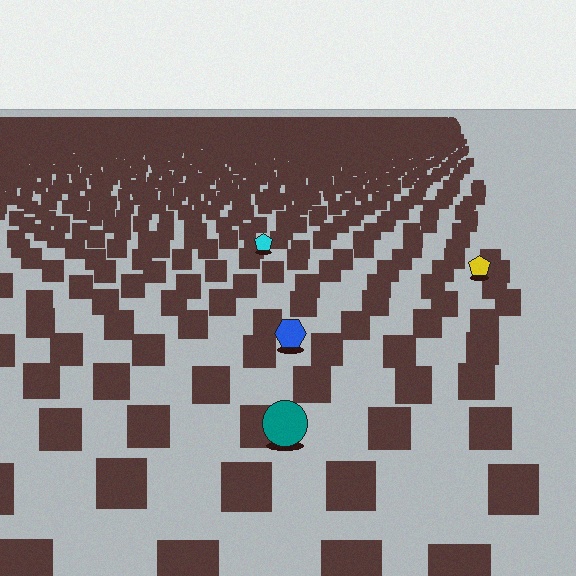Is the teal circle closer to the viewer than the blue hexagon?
Yes. The teal circle is closer — you can tell from the texture gradient: the ground texture is coarser near it.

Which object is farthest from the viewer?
The cyan pentagon is farthest from the viewer. It appears smaller and the ground texture around it is denser.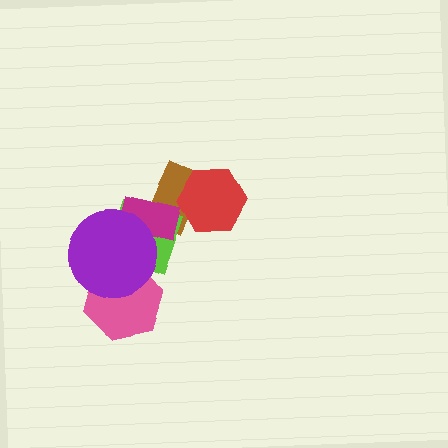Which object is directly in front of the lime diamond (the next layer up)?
The magenta rectangle is directly in front of the lime diamond.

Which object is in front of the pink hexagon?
The purple circle is in front of the pink hexagon.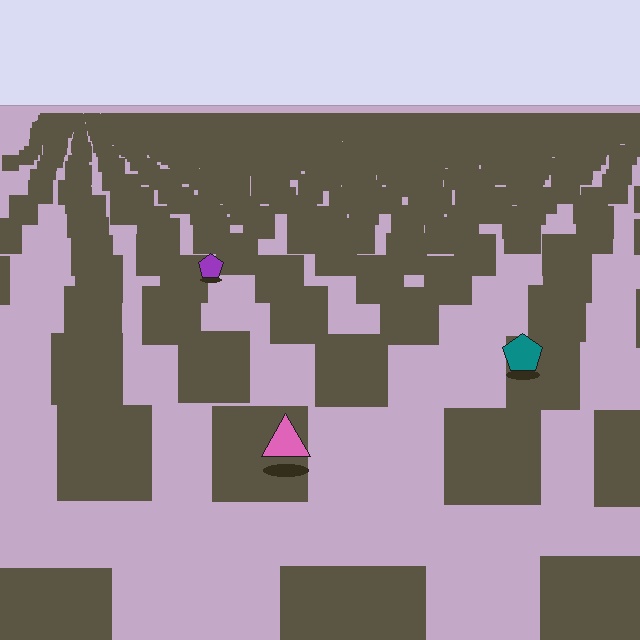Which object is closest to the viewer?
The pink triangle is closest. The texture marks near it are larger and more spread out.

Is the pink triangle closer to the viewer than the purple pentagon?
Yes. The pink triangle is closer — you can tell from the texture gradient: the ground texture is coarser near it.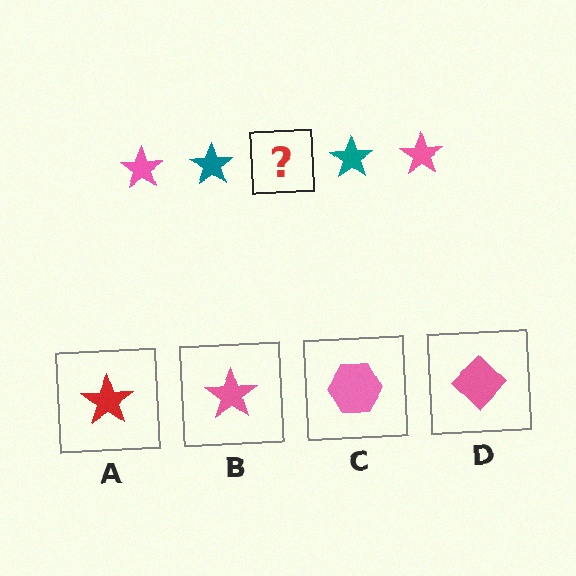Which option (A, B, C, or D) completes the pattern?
B.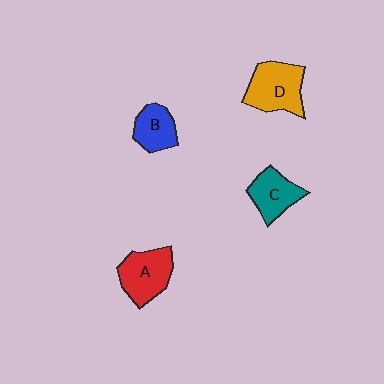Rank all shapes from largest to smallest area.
From largest to smallest: D (orange), A (red), C (teal), B (blue).